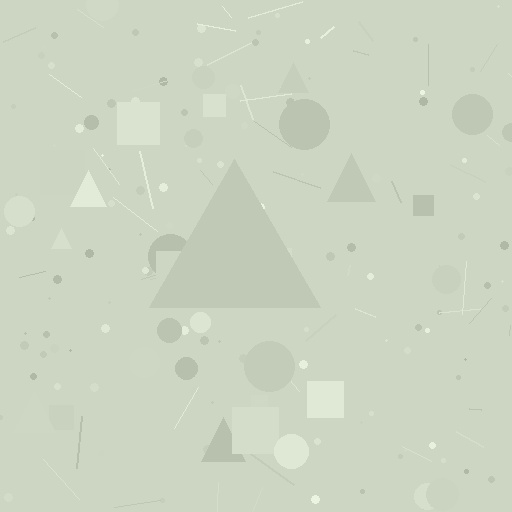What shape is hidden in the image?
A triangle is hidden in the image.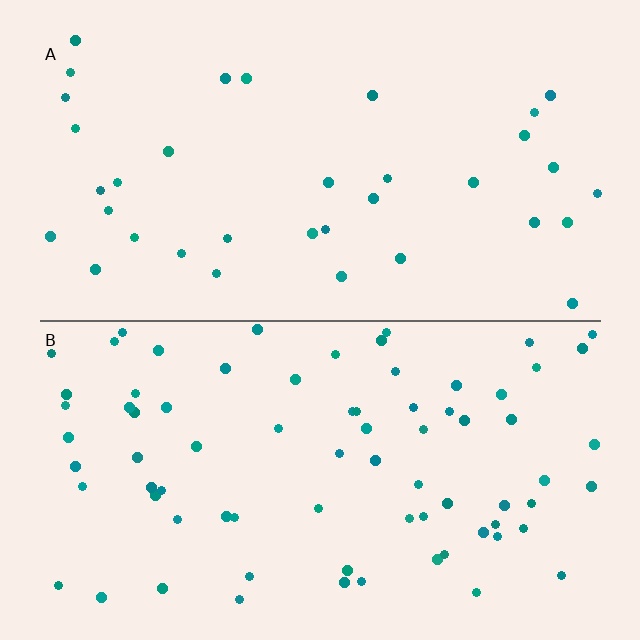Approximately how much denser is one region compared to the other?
Approximately 2.2× — region B over region A.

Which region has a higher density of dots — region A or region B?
B (the bottom).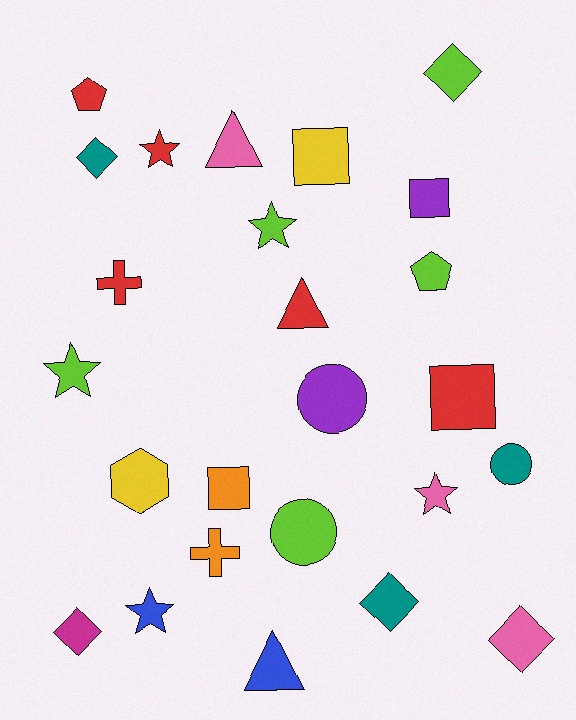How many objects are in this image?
There are 25 objects.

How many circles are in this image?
There are 3 circles.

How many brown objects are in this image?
There are no brown objects.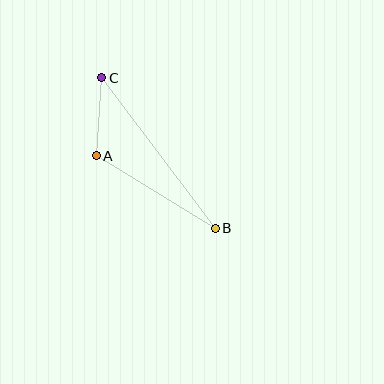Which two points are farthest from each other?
Points B and C are farthest from each other.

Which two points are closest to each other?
Points A and C are closest to each other.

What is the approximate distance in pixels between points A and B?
The distance between A and B is approximately 139 pixels.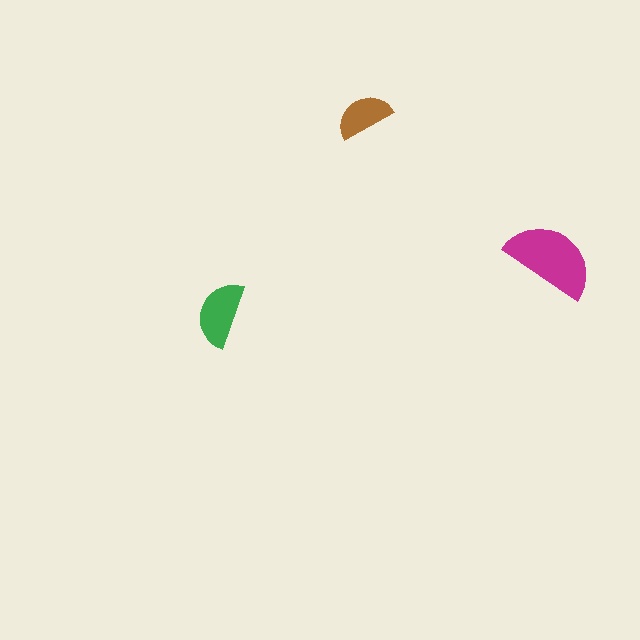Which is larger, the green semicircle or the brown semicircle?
The green one.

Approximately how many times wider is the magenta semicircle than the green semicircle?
About 1.5 times wider.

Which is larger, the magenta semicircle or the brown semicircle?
The magenta one.